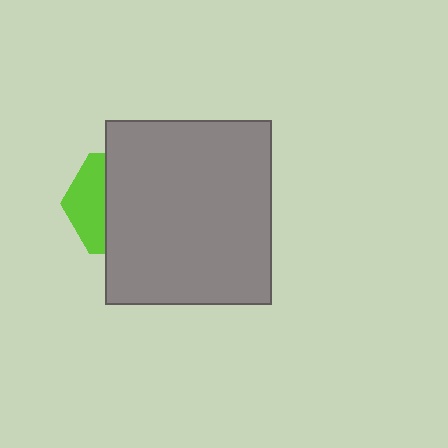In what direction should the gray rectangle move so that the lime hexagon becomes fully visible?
The gray rectangle should move right. That is the shortest direction to clear the overlap and leave the lime hexagon fully visible.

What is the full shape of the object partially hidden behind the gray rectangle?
The partially hidden object is a lime hexagon.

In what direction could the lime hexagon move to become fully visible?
The lime hexagon could move left. That would shift it out from behind the gray rectangle entirely.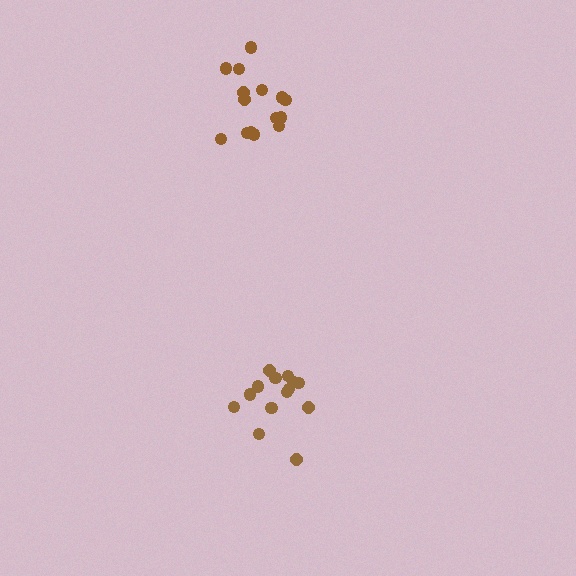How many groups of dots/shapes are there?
There are 2 groups.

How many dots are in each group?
Group 1: 14 dots, Group 2: 15 dots (29 total).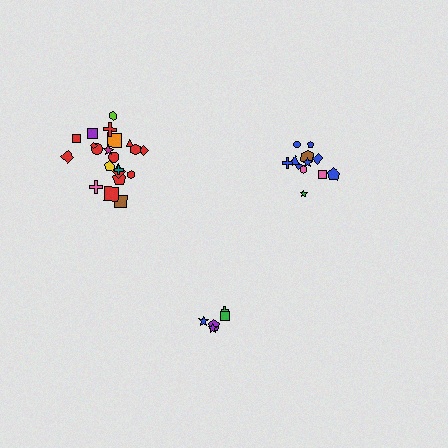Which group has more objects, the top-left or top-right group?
The top-left group.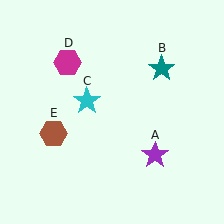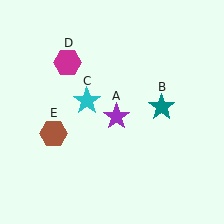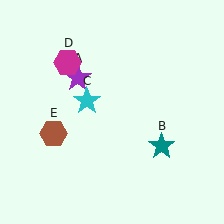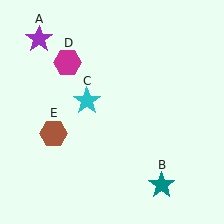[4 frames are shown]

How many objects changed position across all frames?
2 objects changed position: purple star (object A), teal star (object B).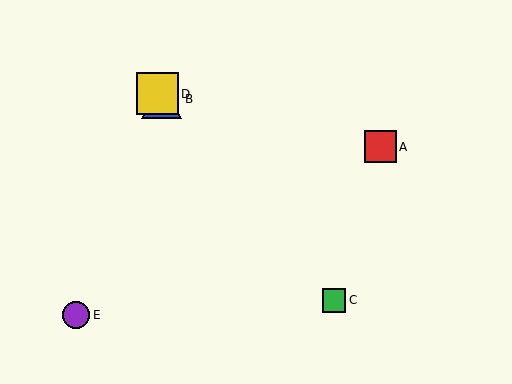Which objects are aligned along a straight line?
Objects B, C, D are aligned along a straight line.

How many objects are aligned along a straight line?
3 objects (B, C, D) are aligned along a straight line.